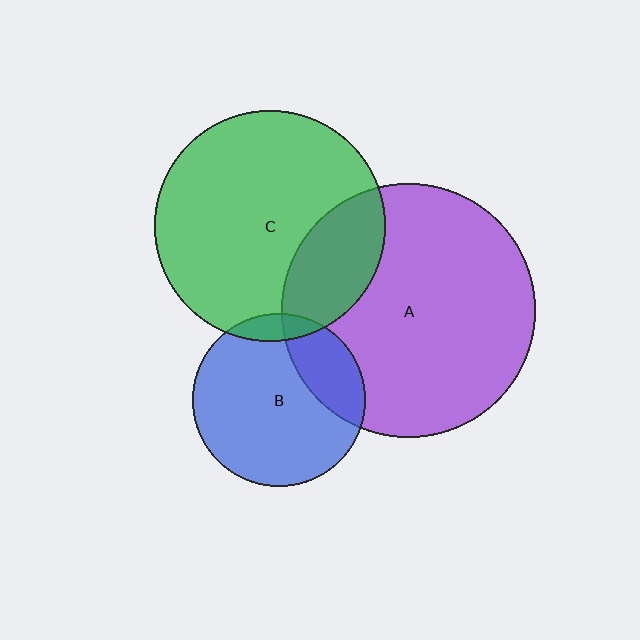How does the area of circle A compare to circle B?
Approximately 2.2 times.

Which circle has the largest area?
Circle A (purple).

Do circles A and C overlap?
Yes.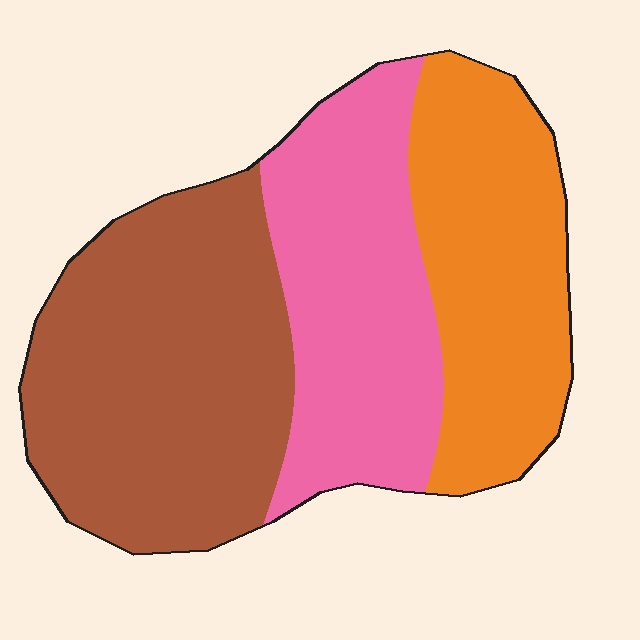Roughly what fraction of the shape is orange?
Orange covers 29% of the shape.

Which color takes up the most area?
Brown, at roughly 40%.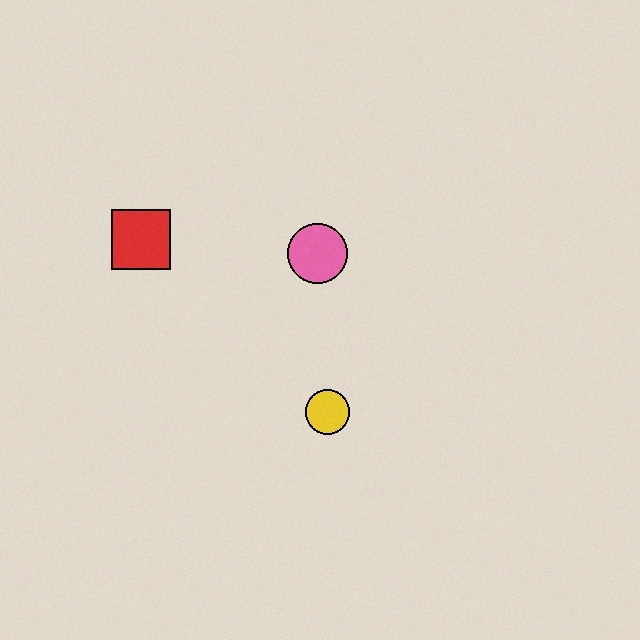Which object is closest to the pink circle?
The yellow circle is closest to the pink circle.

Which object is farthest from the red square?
The yellow circle is farthest from the red square.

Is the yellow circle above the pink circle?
No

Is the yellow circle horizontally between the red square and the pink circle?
No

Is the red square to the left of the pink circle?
Yes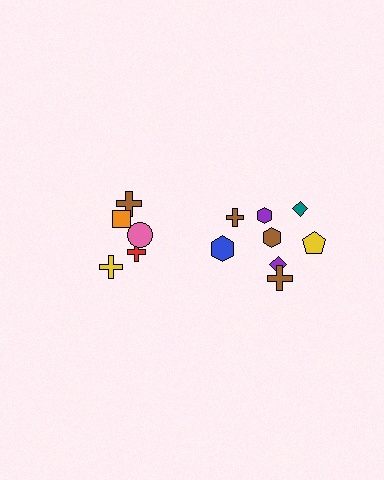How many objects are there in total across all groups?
There are 13 objects.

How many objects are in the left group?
There are 5 objects.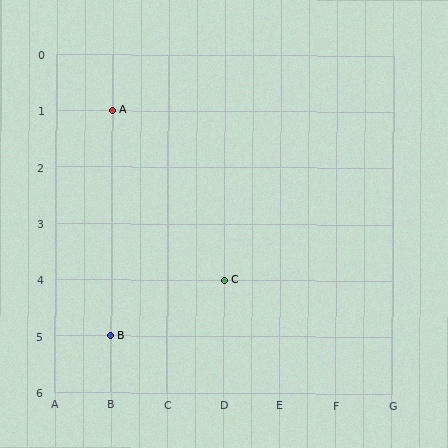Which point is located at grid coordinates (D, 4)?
Point C is at (D, 4).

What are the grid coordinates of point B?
Point B is at grid coordinates (B, 5).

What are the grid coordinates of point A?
Point A is at grid coordinates (B, 1).